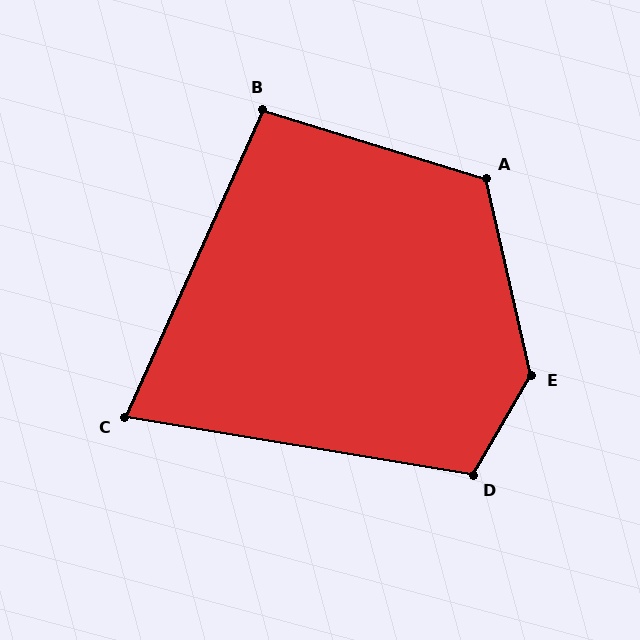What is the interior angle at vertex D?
Approximately 111 degrees (obtuse).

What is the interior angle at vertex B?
Approximately 97 degrees (obtuse).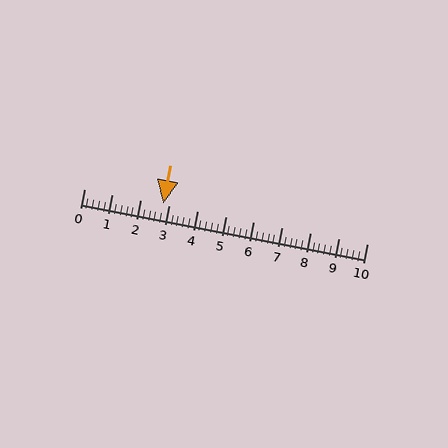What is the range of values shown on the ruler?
The ruler shows values from 0 to 10.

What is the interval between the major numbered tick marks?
The major tick marks are spaced 1 units apart.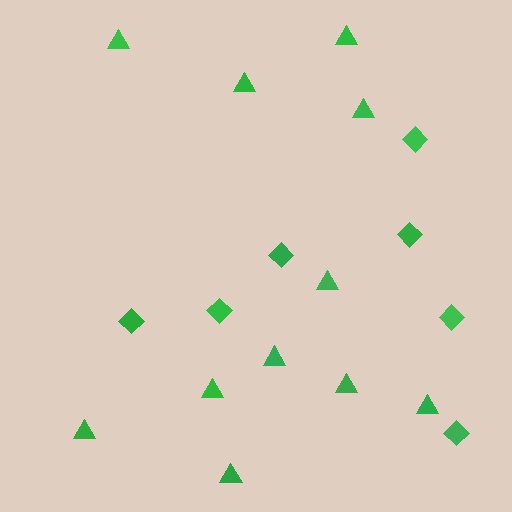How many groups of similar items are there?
There are 2 groups: one group of triangles (11) and one group of diamonds (7).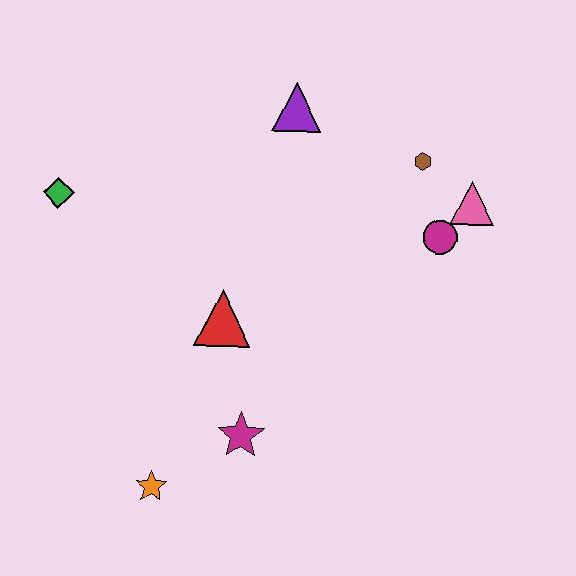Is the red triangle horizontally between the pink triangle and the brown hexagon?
No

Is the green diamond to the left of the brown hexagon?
Yes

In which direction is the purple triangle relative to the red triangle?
The purple triangle is above the red triangle.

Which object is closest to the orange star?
The magenta star is closest to the orange star.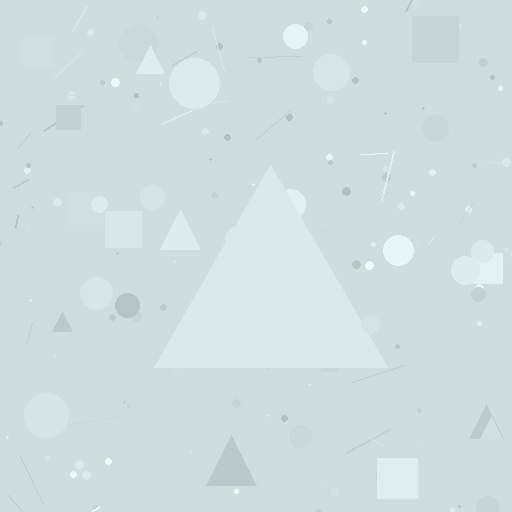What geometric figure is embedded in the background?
A triangle is embedded in the background.